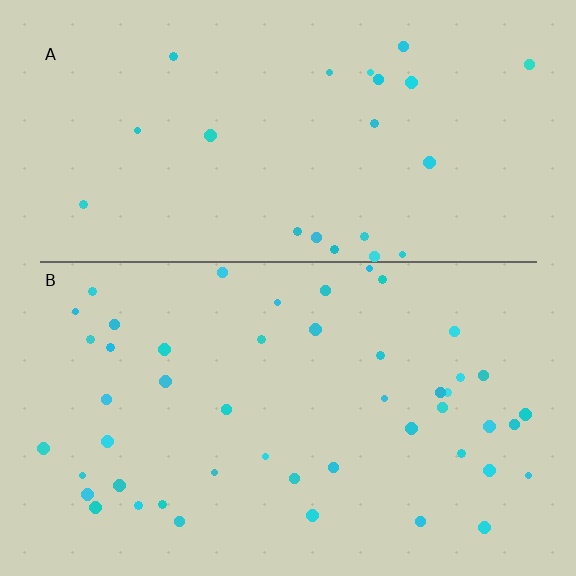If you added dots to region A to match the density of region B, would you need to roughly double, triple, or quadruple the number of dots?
Approximately double.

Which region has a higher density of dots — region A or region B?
B (the bottom).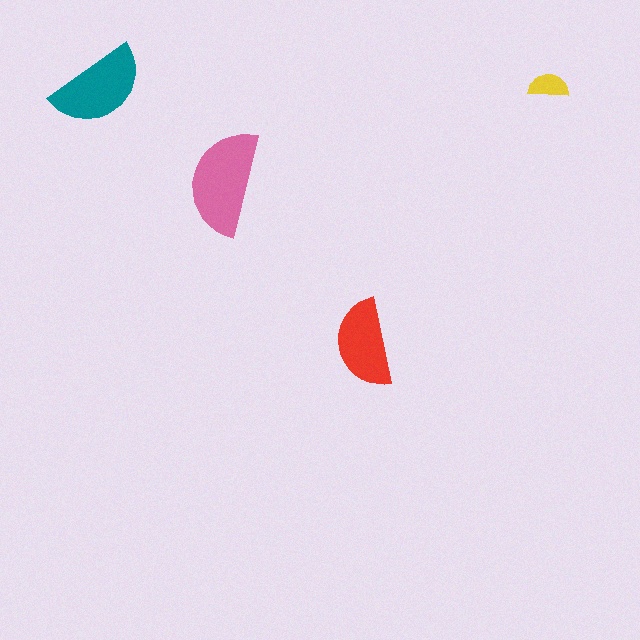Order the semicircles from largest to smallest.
the pink one, the teal one, the red one, the yellow one.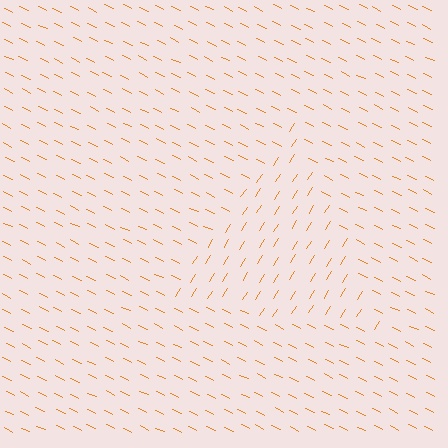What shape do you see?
I see a triangle.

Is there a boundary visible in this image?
Yes, there is a texture boundary formed by a change in line orientation.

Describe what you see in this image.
The image is filled with small orange line segments. A triangle region in the image has lines oriented differently from the surrounding lines, creating a visible texture boundary.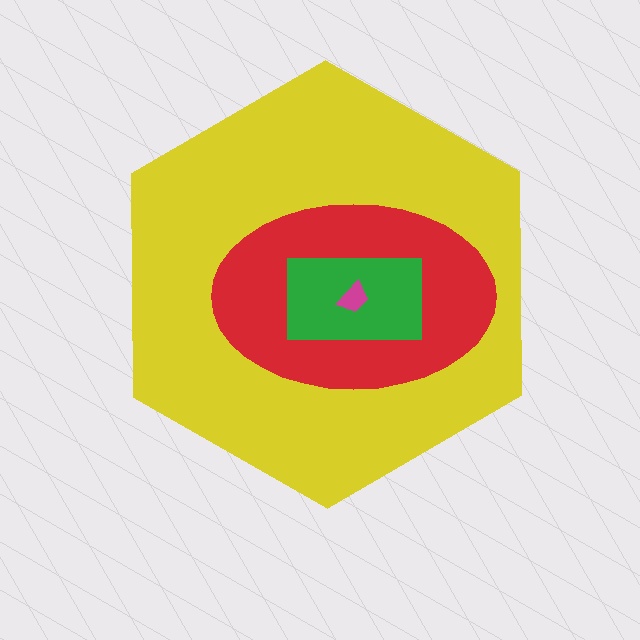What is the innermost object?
The magenta trapezoid.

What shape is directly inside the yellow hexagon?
The red ellipse.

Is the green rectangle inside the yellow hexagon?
Yes.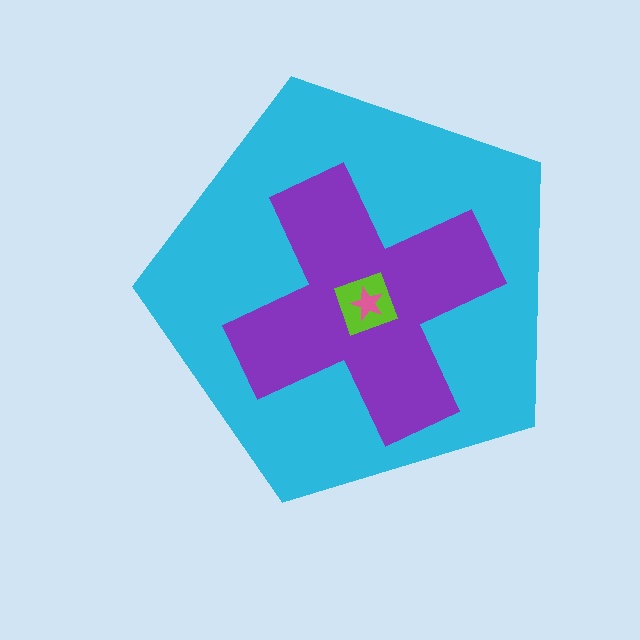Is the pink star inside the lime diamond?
Yes.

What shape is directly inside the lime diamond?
The pink star.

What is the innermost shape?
The pink star.